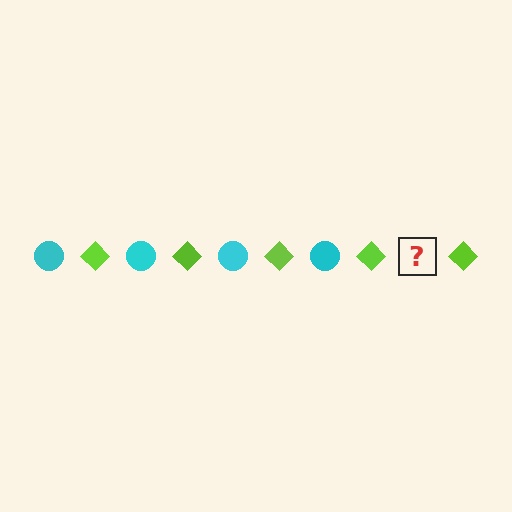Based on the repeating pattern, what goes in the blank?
The blank should be a cyan circle.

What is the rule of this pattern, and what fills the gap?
The rule is that the pattern alternates between cyan circle and lime diamond. The gap should be filled with a cyan circle.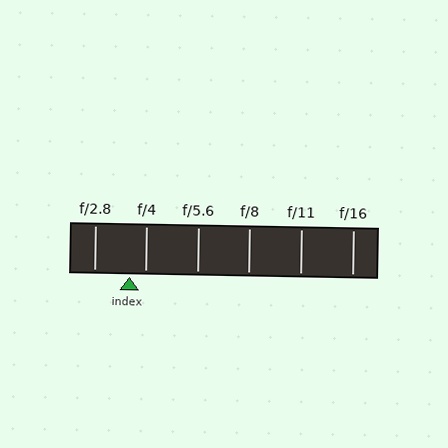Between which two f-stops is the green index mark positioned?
The index mark is between f/2.8 and f/4.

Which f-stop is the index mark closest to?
The index mark is closest to f/4.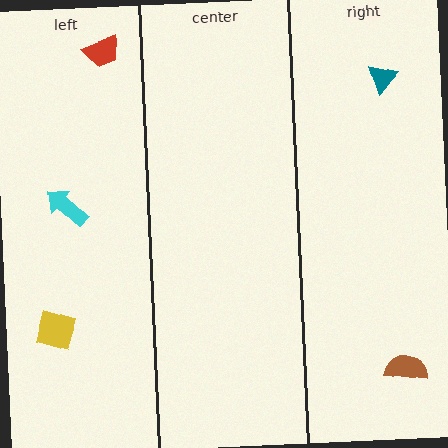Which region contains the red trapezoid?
The left region.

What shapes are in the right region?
The teal triangle, the brown semicircle.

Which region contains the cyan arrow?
The left region.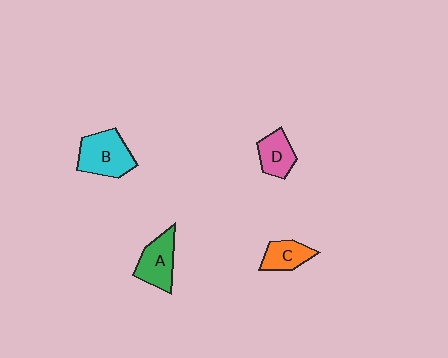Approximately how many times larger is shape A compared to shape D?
Approximately 1.2 times.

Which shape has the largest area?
Shape B (cyan).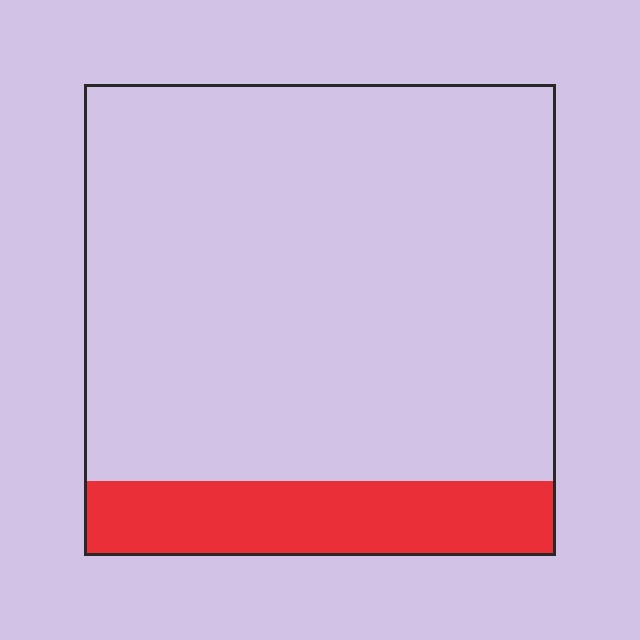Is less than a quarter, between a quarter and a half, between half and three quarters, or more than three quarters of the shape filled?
Less than a quarter.